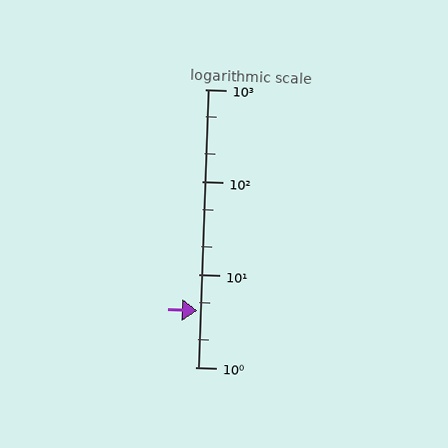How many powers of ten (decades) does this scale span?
The scale spans 3 decades, from 1 to 1000.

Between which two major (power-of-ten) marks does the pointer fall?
The pointer is between 1 and 10.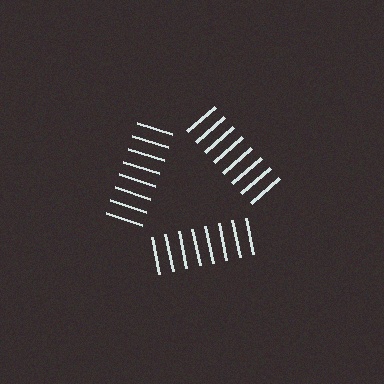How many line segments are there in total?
24 — 8 along each of the 3 edges.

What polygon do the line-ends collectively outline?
An illusory triangle — the line segments terminate on its edges but no continuous stroke is drawn.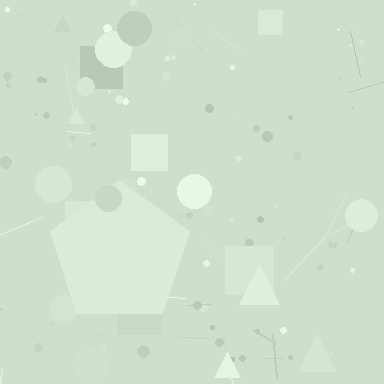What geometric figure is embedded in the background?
A pentagon is embedded in the background.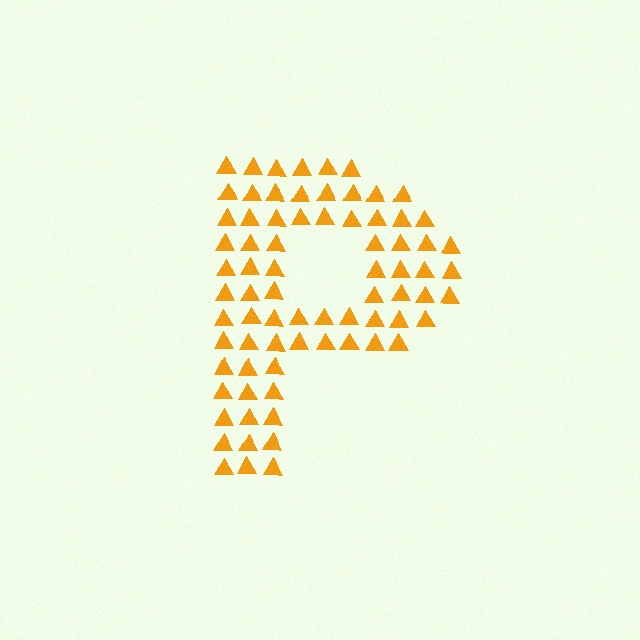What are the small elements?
The small elements are triangles.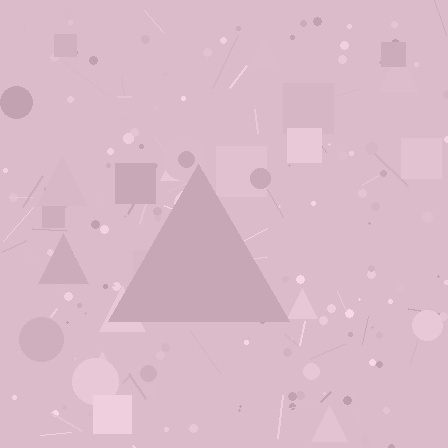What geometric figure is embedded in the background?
A triangle is embedded in the background.